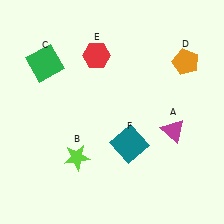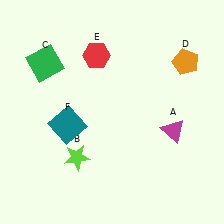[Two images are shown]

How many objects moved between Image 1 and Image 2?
1 object moved between the two images.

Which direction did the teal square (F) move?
The teal square (F) moved left.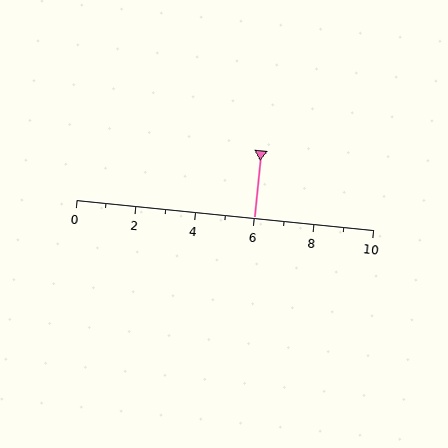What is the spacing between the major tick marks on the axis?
The major ticks are spaced 2 apart.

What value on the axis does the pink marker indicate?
The marker indicates approximately 6.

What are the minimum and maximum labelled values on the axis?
The axis runs from 0 to 10.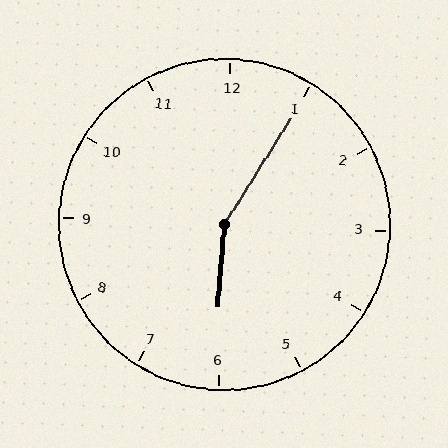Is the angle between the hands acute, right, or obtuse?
It is obtuse.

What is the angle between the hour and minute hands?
Approximately 152 degrees.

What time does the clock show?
6:05.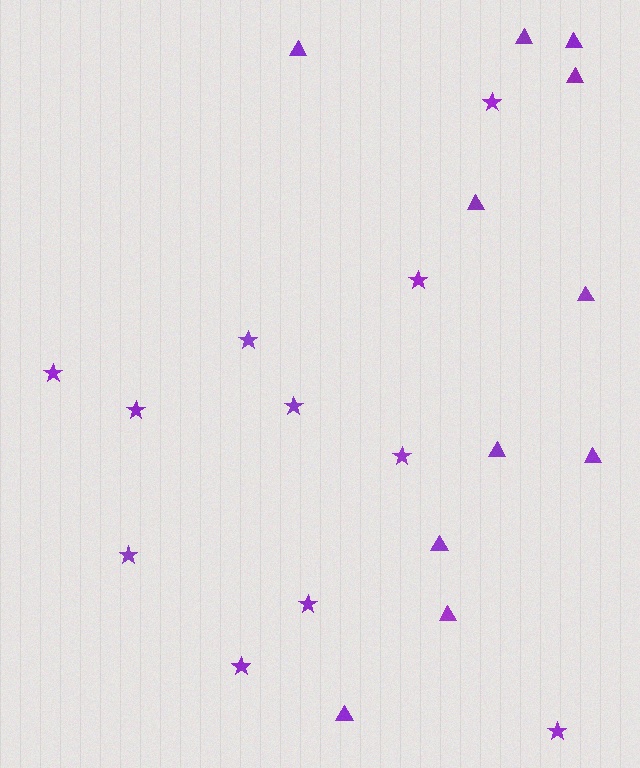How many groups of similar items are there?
There are 2 groups: one group of stars (11) and one group of triangles (11).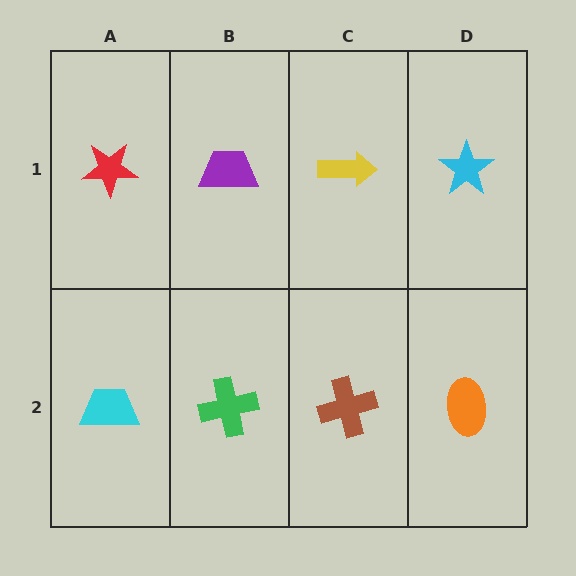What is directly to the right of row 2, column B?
A brown cross.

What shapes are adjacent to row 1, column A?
A cyan trapezoid (row 2, column A), a purple trapezoid (row 1, column B).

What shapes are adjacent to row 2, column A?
A red star (row 1, column A), a green cross (row 2, column B).